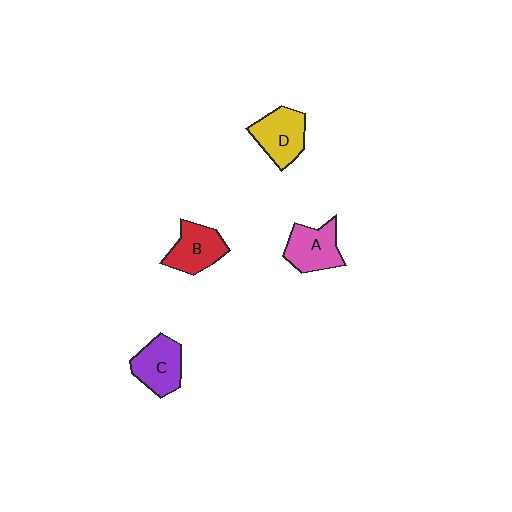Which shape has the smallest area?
Shape B (red).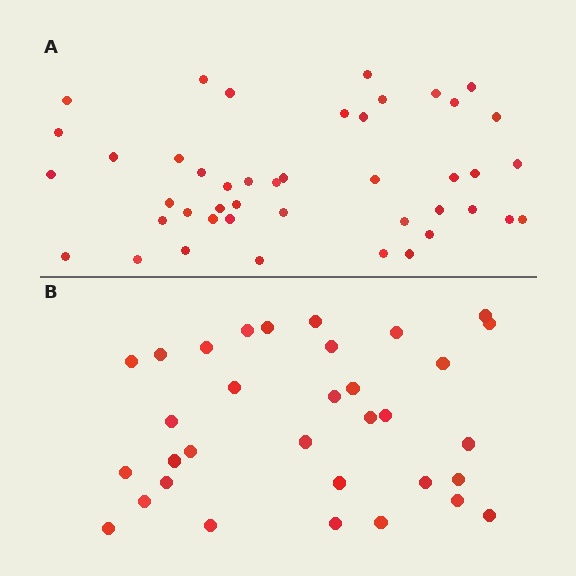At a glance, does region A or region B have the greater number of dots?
Region A (the top region) has more dots.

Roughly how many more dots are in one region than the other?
Region A has roughly 12 or so more dots than region B.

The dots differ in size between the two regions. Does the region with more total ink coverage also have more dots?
No. Region B has more total ink coverage because its dots are larger, but region A actually contains more individual dots. Total area can be misleading — the number of items is what matters here.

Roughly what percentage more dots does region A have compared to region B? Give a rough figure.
About 35% more.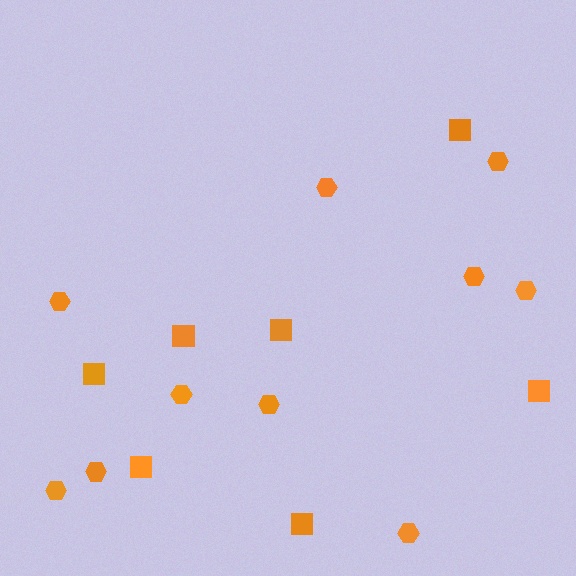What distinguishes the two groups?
There are 2 groups: one group of squares (7) and one group of hexagons (10).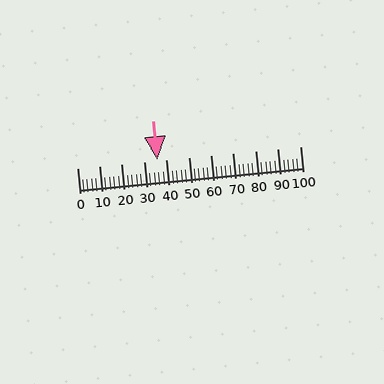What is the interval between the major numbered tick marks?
The major tick marks are spaced 10 units apart.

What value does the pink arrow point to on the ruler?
The pink arrow points to approximately 36.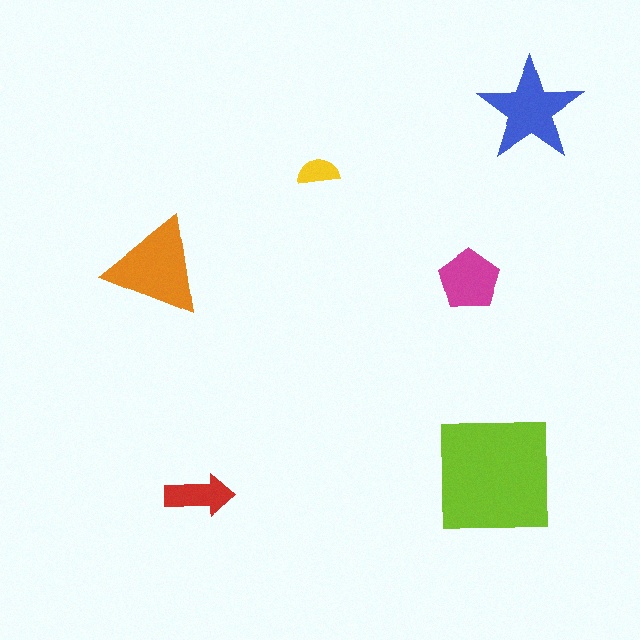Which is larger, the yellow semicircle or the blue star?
The blue star.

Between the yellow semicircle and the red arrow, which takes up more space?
The red arrow.